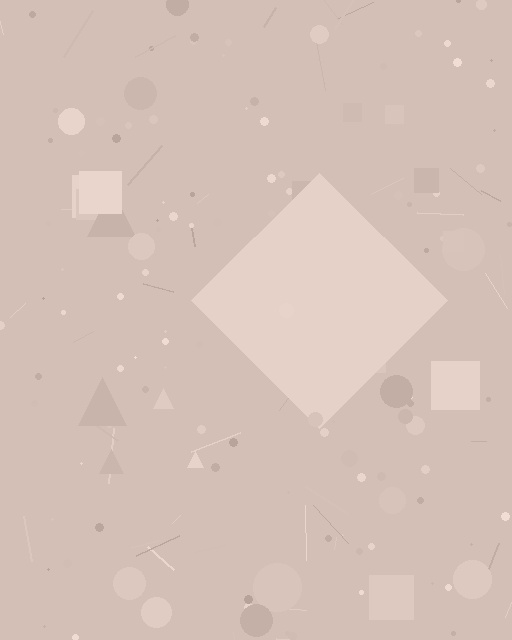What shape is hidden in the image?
A diamond is hidden in the image.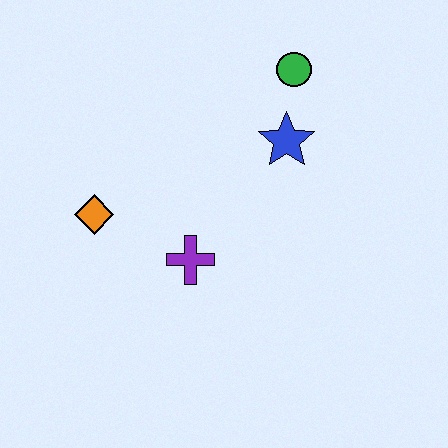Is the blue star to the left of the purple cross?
No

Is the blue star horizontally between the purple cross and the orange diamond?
No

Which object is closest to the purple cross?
The orange diamond is closest to the purple cross.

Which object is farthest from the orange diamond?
The green circle is farthest from the orange diamond.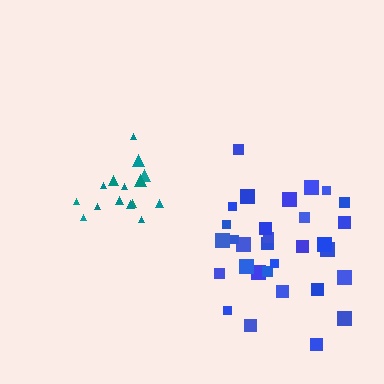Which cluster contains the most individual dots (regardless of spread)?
Blue (32).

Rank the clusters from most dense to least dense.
teal, blue.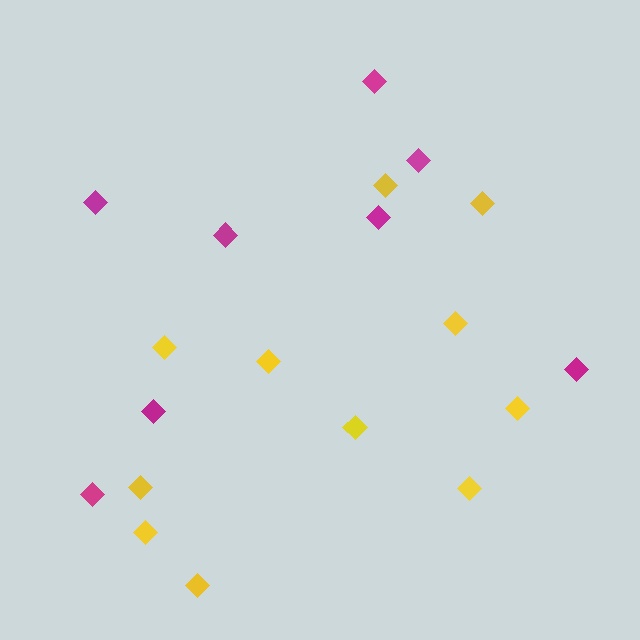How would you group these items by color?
There are 2 groups: one group of magenta diamonds (8) and one group of yellow diamonds (11).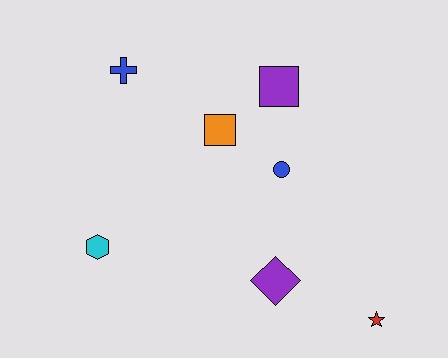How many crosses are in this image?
There is 1 cross.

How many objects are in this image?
There are 7 objects.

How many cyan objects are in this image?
There is 1 cyan object.